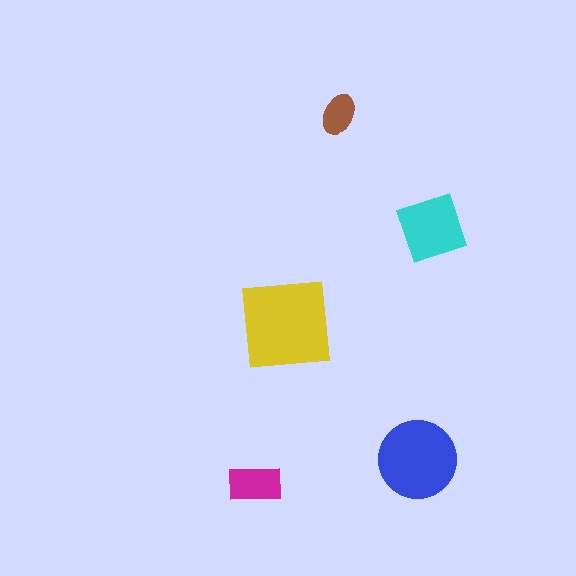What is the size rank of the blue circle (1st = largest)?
2nd.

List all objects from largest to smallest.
The yellow square, the blue circle, the cyan square, the magenta rectangle, the brown ellipse.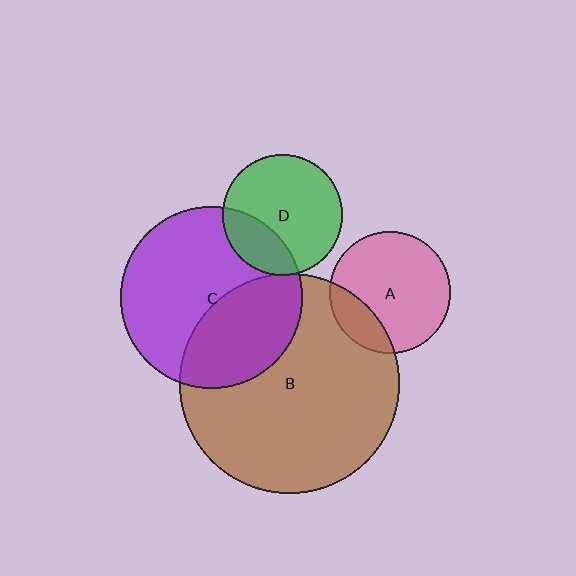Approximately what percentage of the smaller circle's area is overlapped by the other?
Approximately 20%.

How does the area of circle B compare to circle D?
Approximately 3.3 times.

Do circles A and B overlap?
Yes.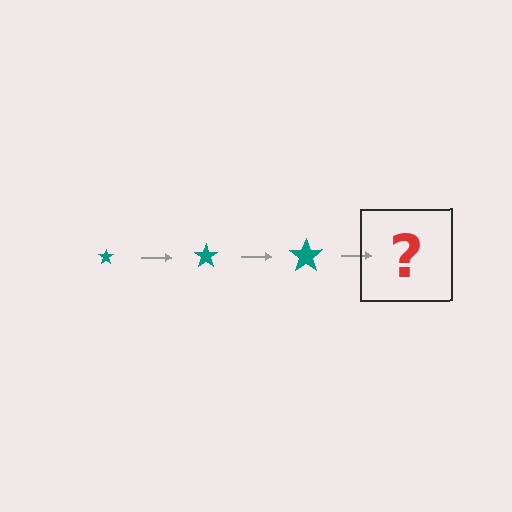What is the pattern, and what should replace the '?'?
The pattern is that the star gets progressively larger each step. The '?' should be a teal star, larger than the previous one.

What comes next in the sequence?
The next element should be a teal star, larger than the previous one.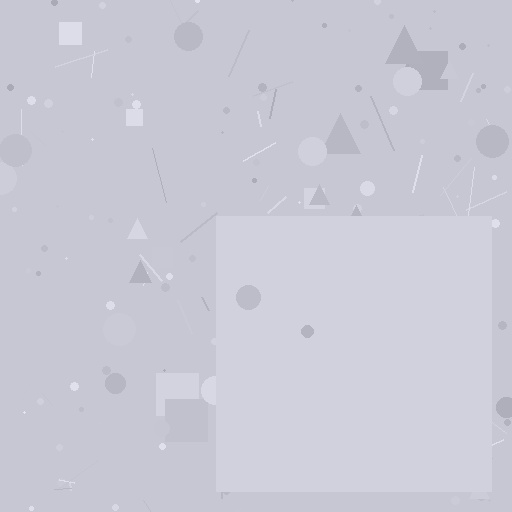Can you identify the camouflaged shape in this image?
The camouflaged shape is a square.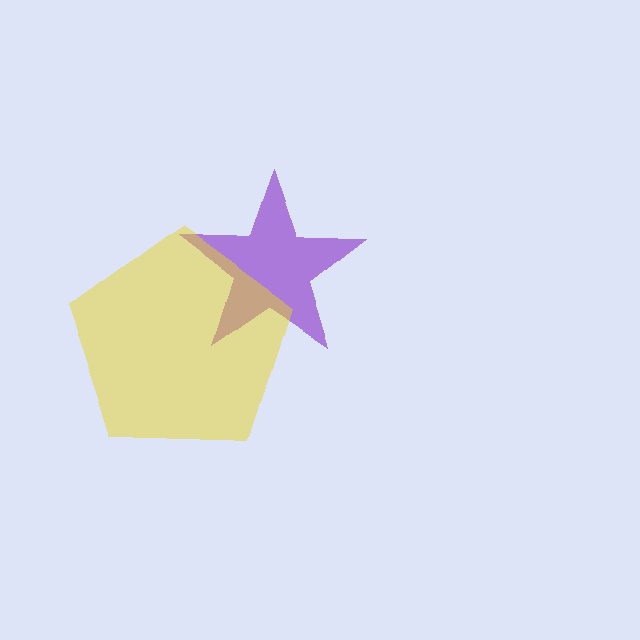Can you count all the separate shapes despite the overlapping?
Yes, there are 2 separate shapes.